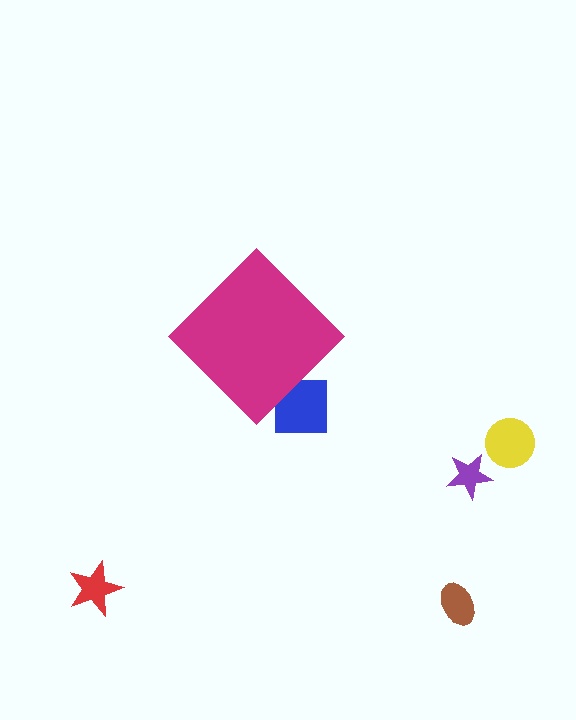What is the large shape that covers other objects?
A magenta diamond.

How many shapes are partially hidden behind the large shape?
1 shape is partially hidden.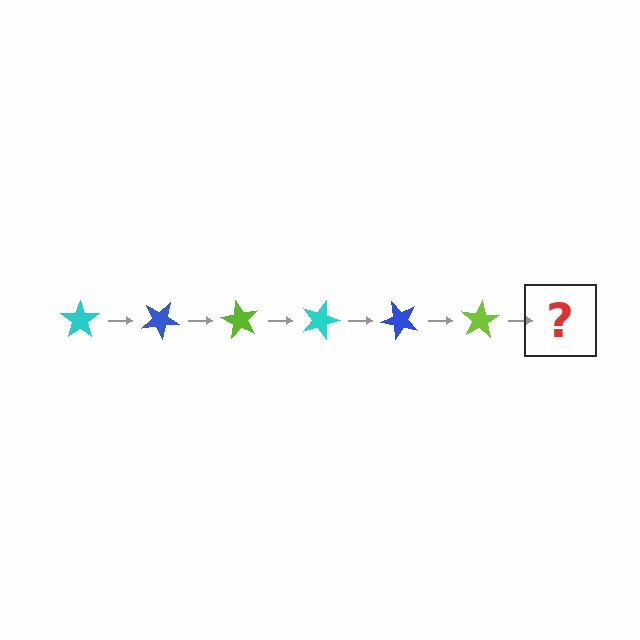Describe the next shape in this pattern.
It should be a cyan star, rotated 180 degrees from the start.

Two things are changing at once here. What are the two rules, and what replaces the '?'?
The two rules are that it rotates 30 degrees each step and the color cycles through cyan, blue, and lime. The '?' should be a cyan star, rotated 180 degrees from the start.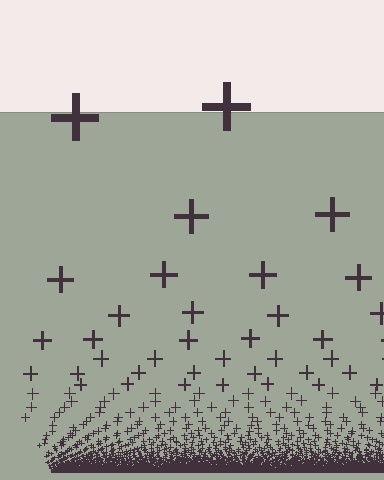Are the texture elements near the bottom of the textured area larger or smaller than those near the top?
Smaller. The gradient is inverted — elements near the bottom are smaller and denser.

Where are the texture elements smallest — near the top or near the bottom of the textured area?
Near the bottom.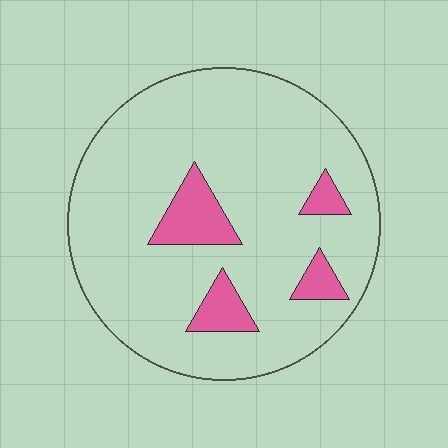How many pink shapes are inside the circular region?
4.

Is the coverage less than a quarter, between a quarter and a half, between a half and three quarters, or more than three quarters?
Less than a quarter.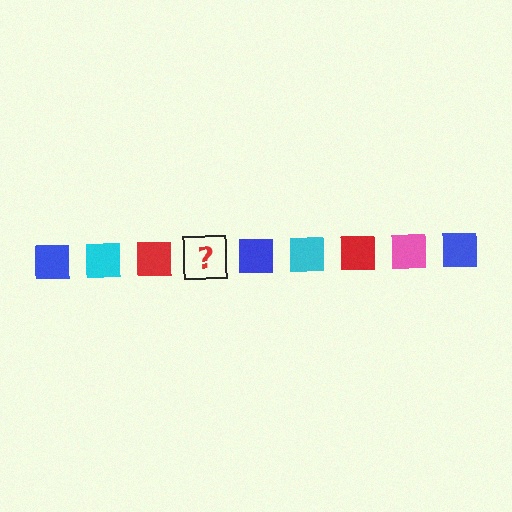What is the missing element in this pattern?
The missing element is a pink square.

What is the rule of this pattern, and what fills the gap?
The rule is that the pattern cycles through blue, cyan, red, pink squares. The gap should be filled with a pink square.